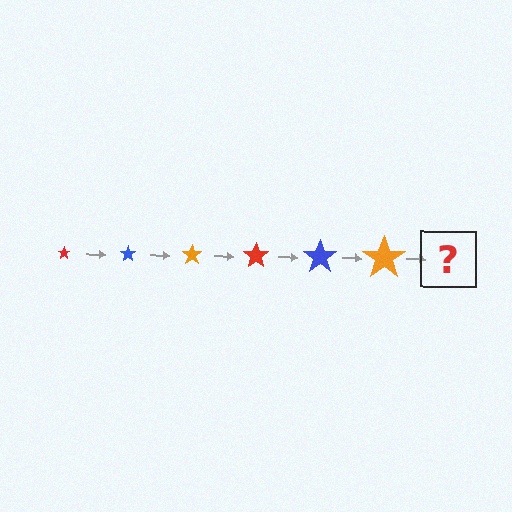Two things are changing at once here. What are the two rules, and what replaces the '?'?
The two rules are that the star grows larger each step and the color cycles through red, blue, and orange. The '?' should be a red star, larger than the previous one.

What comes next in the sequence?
The next element should be a red star, larger than the previous one.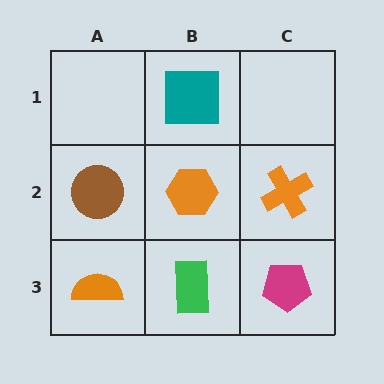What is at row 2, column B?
An orange hexagon.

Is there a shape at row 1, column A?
No, that cell is empty.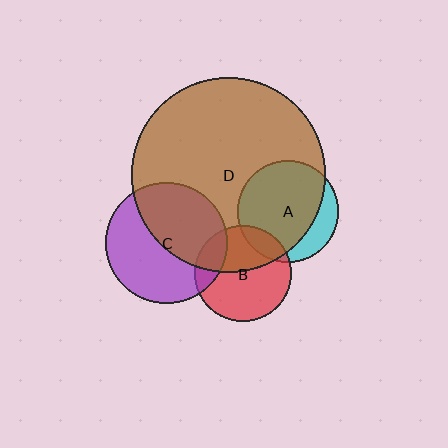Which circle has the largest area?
Circle D (brown).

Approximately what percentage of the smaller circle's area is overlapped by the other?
Approximately 50%.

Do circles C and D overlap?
Yes.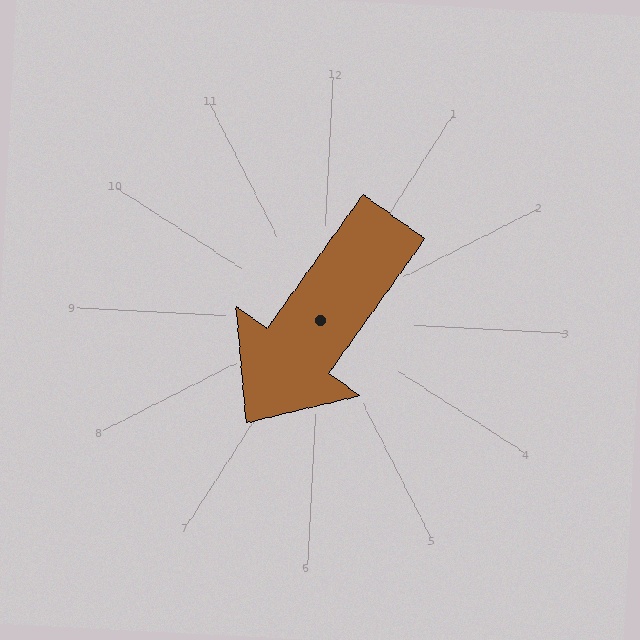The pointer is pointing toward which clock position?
Roughly 7 o'clock.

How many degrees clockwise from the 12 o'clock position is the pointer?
Approximately 213 degrees.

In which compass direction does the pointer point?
Southwest.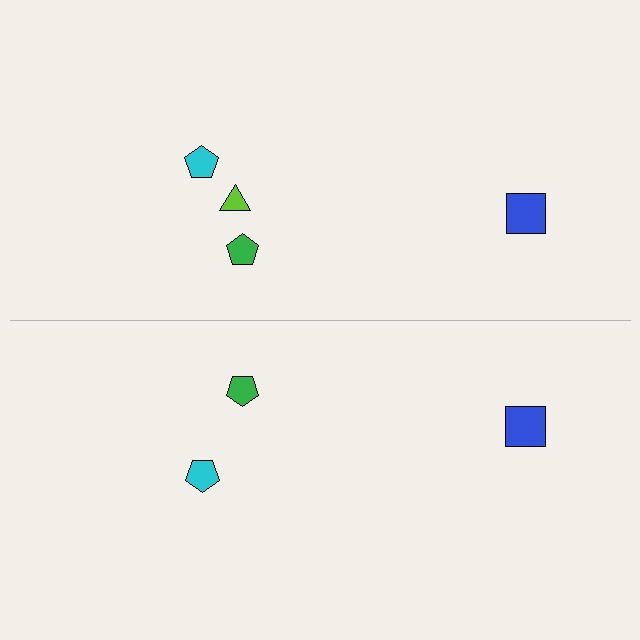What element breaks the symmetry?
A lime triangle is missing from the bottom side.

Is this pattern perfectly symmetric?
No, the pattern is not perfectly symmetric. A lime triangle is missing from the bottom side.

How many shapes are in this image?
There are 7 shapes in this image.